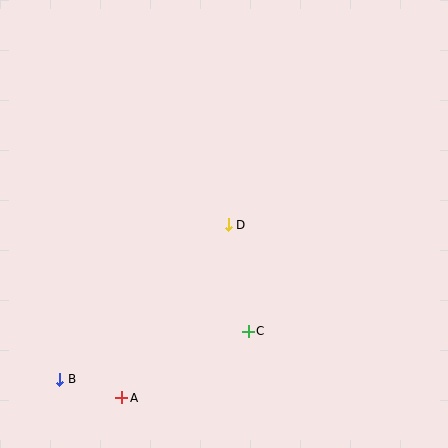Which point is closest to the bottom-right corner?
Point C is closest to the bottom-right corner.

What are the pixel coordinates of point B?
Point B is at (60, 379).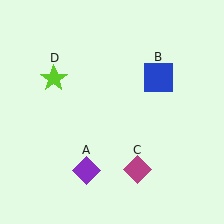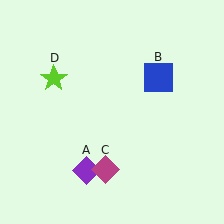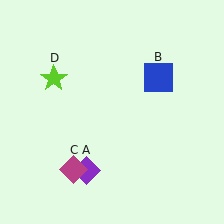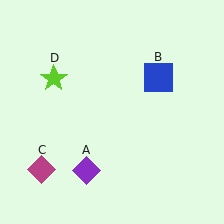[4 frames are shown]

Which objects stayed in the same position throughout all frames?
Purple diamond (object A) and blue square (object B) and lime star (object D) remained stationary.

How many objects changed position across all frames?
1 object changed position: magenta diamond (object C).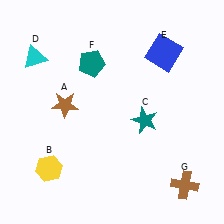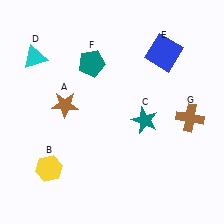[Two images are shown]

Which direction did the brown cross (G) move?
The brown cross (G) moved up.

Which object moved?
The brown cross (G) moved up.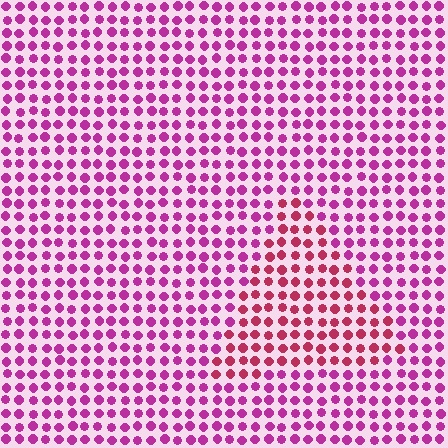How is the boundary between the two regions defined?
The boundary is defined purely by a slight shift in hue (about 30 degrees). Spacing, size, and orientation are identical on both sides.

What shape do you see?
I see a triangle.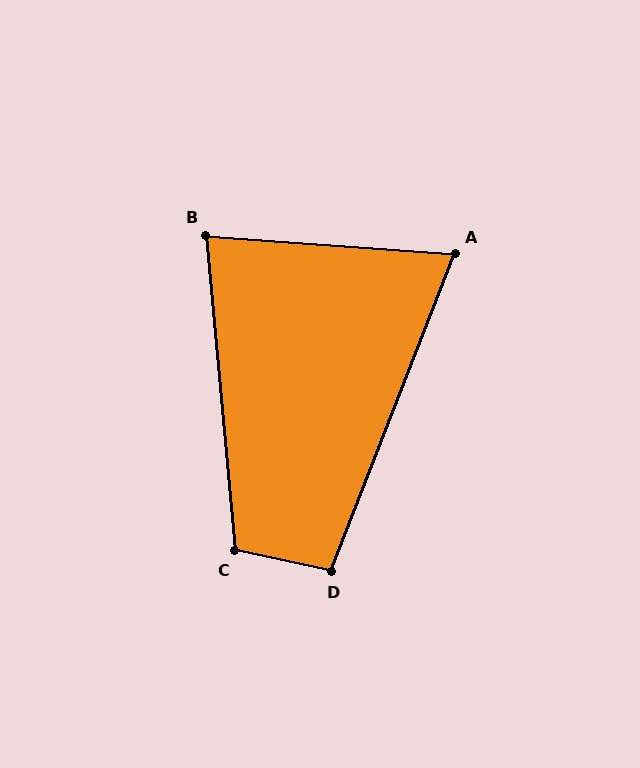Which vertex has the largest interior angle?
C, at approximately 107 degrees.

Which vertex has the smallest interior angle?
A, at approximately 73 degrees.